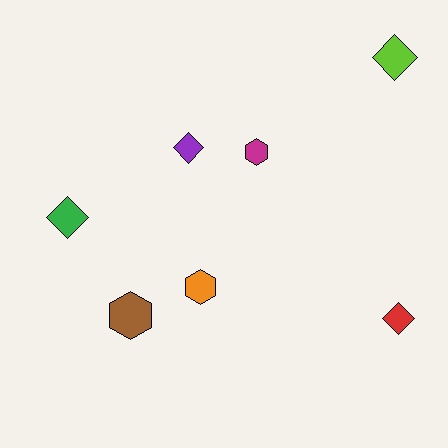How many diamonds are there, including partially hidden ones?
There are 4 diamonds.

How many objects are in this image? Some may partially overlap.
There are 7 objects.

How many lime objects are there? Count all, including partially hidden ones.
There is 1 lime object.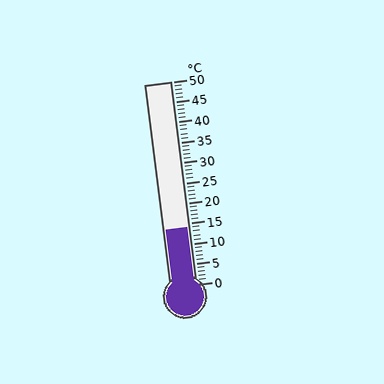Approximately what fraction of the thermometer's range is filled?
The thermometer is filled to approximately 30% of its range.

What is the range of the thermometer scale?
The thermometer scale ranges from 0°C to 50°C.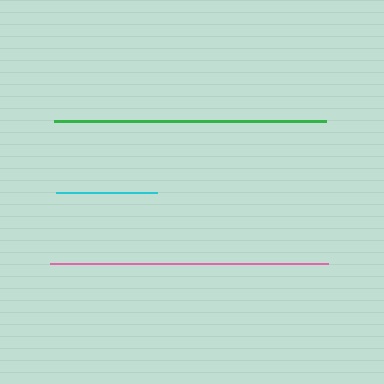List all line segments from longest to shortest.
From longest to shortest: pink, green, cyan.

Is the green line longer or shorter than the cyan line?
The green line is longer than the cyan line.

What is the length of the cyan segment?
The cyan segment is approximately 101 pixels long.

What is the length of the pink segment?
The pink segment is approximately 278 pixels long.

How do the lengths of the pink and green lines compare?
The pink and green lines are approximately the same length.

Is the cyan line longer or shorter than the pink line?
The pink line is longer than the cyan line.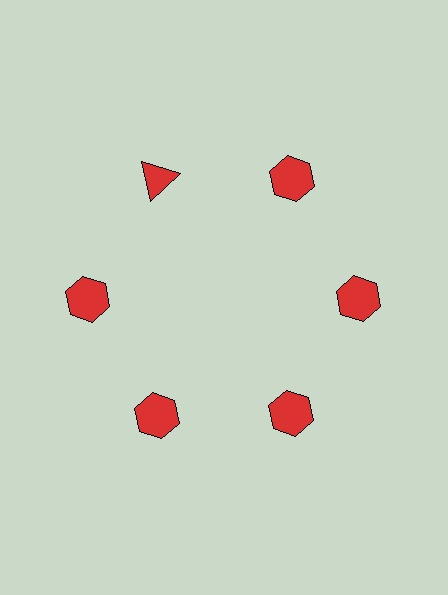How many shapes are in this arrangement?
There are 6 shapes arranged in a ring pattern.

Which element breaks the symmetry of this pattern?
The red triangle at roughly the 11 o'clock position breaks the symmetry. All other shapes are red hexagons.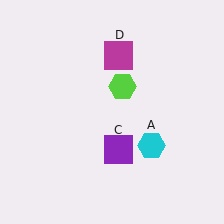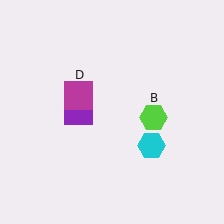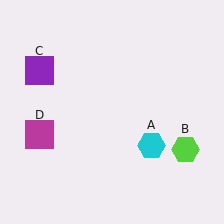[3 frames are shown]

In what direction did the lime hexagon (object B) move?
The lime hexagon (object B) moved down and to the right.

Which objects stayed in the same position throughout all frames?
Cyan hexagon (object A) remained stationary.